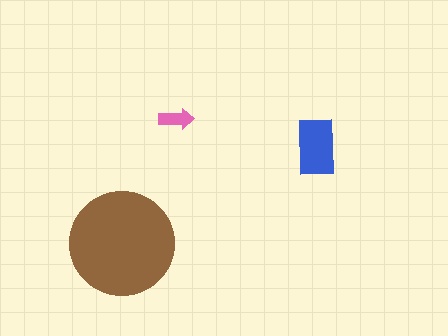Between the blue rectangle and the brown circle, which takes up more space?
The brown circle.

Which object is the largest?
The brown circle.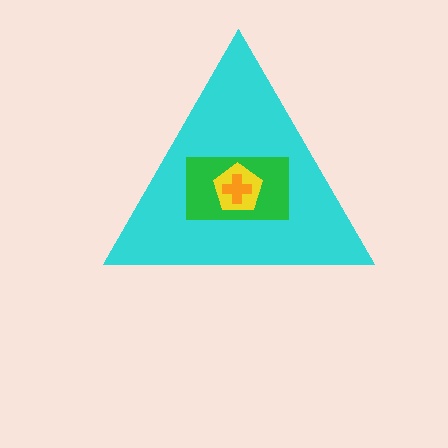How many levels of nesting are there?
4.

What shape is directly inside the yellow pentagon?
The orange cross.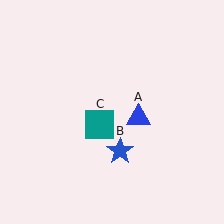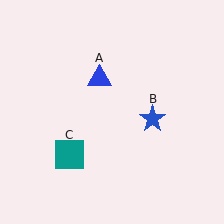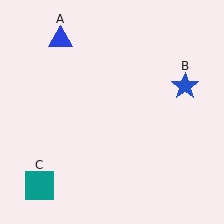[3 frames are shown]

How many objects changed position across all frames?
3 objects changed position: blue triangle (object A), blue star (object B), teal square (object C).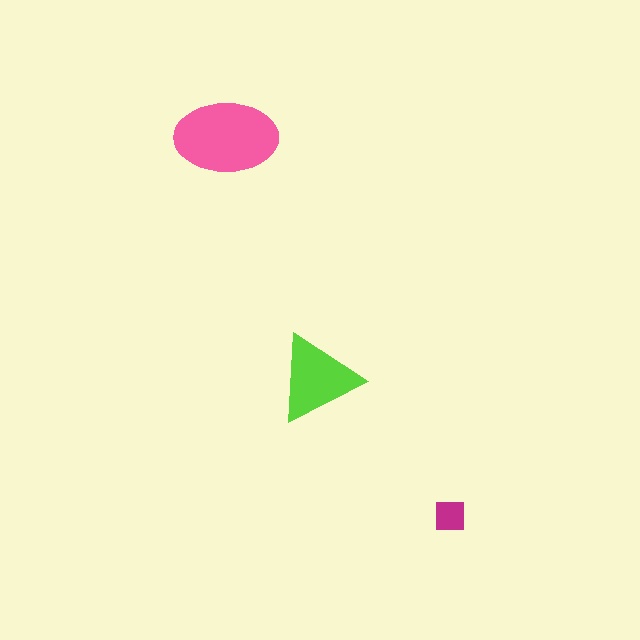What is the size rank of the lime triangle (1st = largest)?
2nd.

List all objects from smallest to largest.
The magenta square, the lime triangle, the pink ellipse.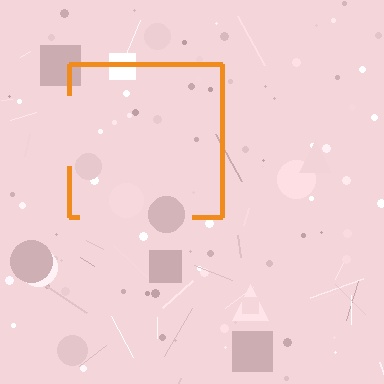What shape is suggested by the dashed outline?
The dashed outline suggests a square.